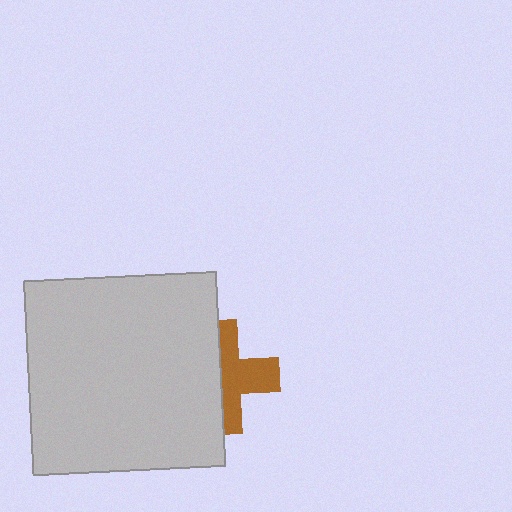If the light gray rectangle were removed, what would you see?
You would see the complete brown cross.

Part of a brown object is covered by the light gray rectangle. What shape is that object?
It is a cross.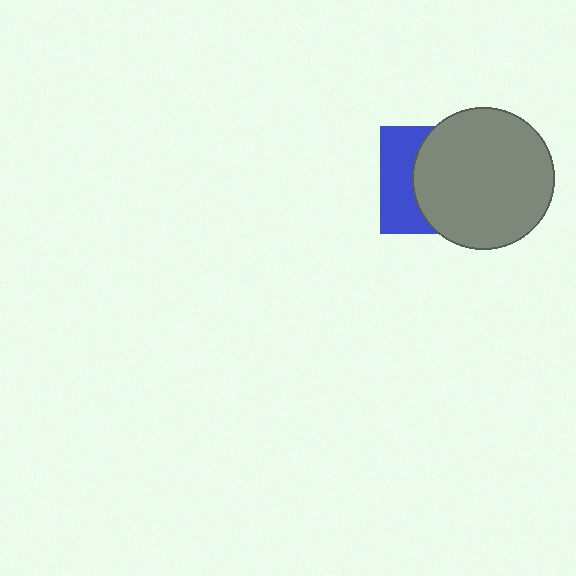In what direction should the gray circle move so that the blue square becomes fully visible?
The gray circle should move right. That is the shortest direction to clear the overlap and leave the blue square fully visible.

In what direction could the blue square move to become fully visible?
The blue square could move left. That would shift it out from behind the gray circle entirely.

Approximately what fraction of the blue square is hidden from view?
Roughly 63% of the blue square is hidden behind the gray circle.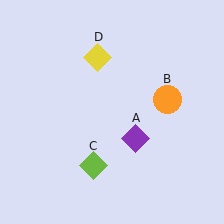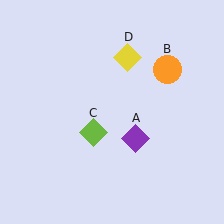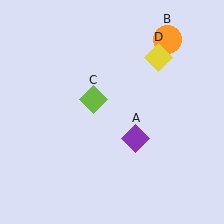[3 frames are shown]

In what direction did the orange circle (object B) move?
The orange circle (object B) moved up.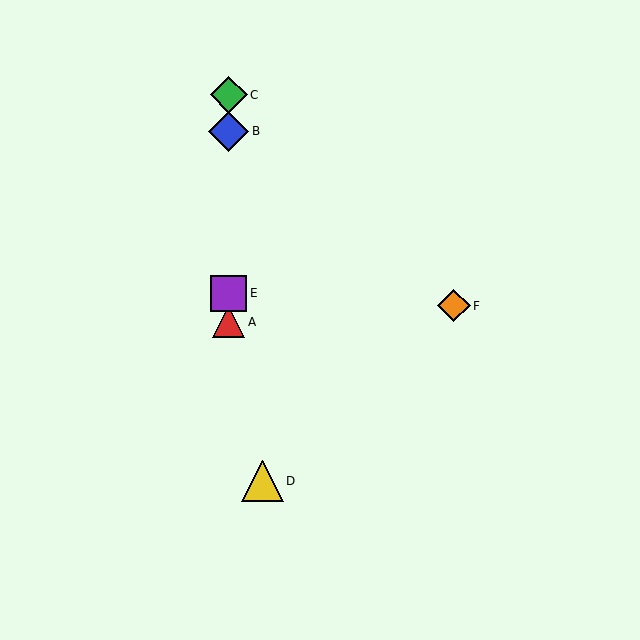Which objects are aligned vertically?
Objects A, B, C, E are aligned vertically.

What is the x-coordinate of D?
Object D is at x≈262.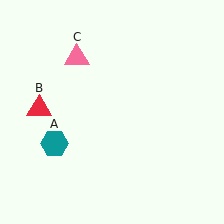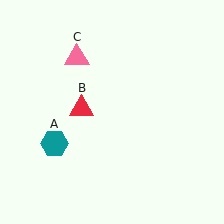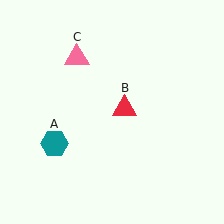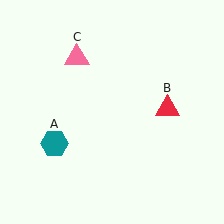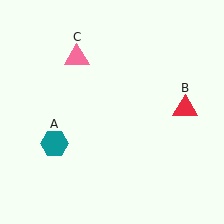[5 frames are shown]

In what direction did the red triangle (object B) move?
The red triangle (object B) moved right.